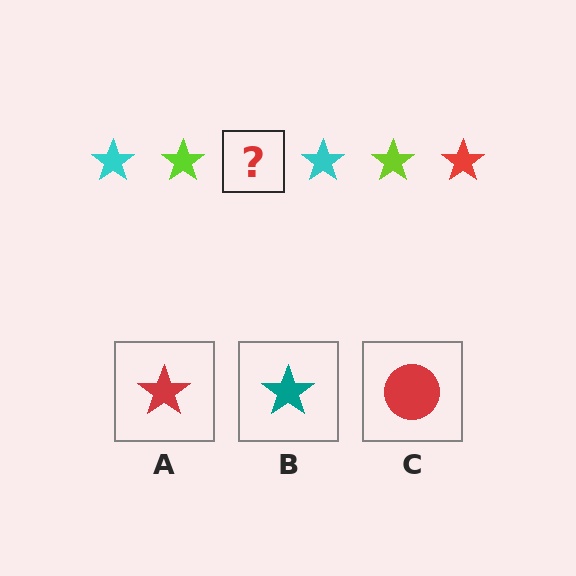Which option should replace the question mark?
Option A.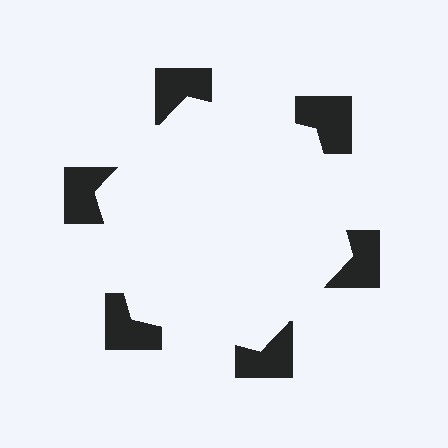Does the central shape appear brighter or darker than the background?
It typically appears slightly brighter than the background, even though no actual brightness change is drawn.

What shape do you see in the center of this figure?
An illusory hexagon — its edges are inferred from the aligned wedge cuts in the notched squares, not physically drawn.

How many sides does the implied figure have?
6 sides.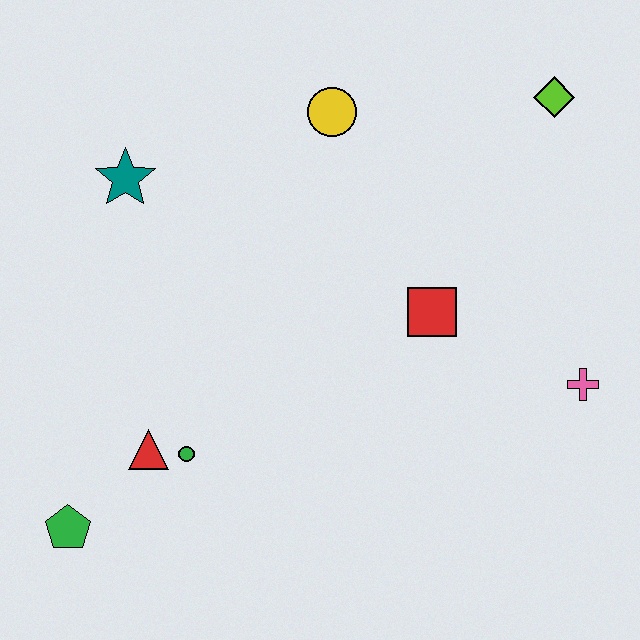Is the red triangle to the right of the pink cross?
No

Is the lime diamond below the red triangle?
No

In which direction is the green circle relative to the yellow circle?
The green circle is below the yellow circle.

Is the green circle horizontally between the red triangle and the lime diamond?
Yes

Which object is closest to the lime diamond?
The yellow circle is closest to the lime diamond.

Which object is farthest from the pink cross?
The green pentagon is farthest from the pink cross.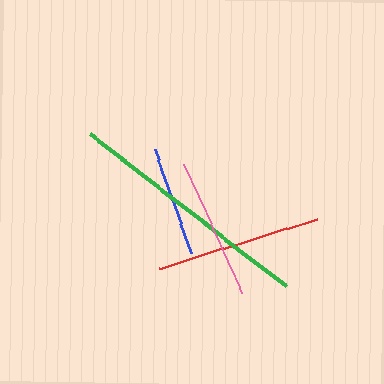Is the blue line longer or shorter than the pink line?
The pink line is longer than the blue line.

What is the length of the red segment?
The red segment is approximately 165 pixels long.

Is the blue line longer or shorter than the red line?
The red line is longer than the blue line.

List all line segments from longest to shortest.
From longest to shortest: green, red, pink, blue.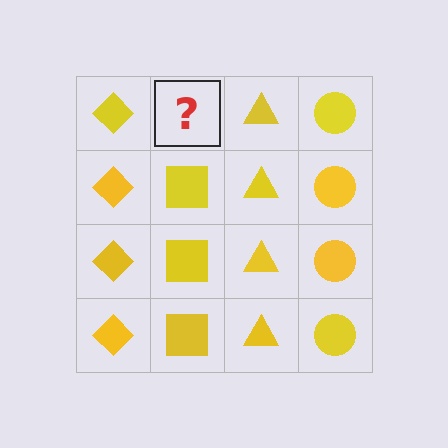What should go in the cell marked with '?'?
The missing cell should contain a yellow square.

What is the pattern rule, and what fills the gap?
The rule is that each column has a consistent shape. The gap should be filled with a yellow square.